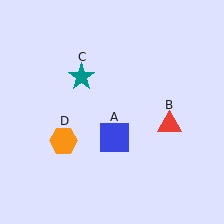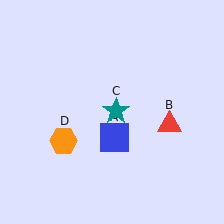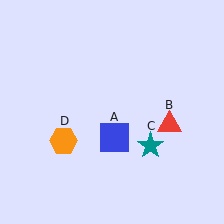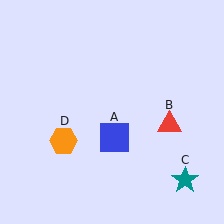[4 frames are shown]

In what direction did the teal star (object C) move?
The teal star (object C) moved down and to the right.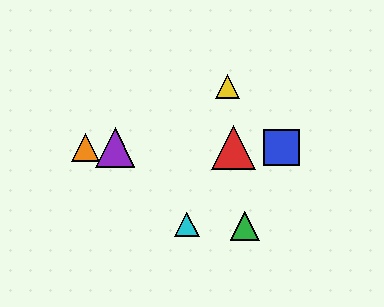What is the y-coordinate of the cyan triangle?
The cyan triangle is at y≈225.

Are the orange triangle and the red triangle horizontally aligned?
Yes, both are at y≈147.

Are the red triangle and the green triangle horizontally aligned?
No, the red triangle is at y≈147 and the green triangle is at y≈226.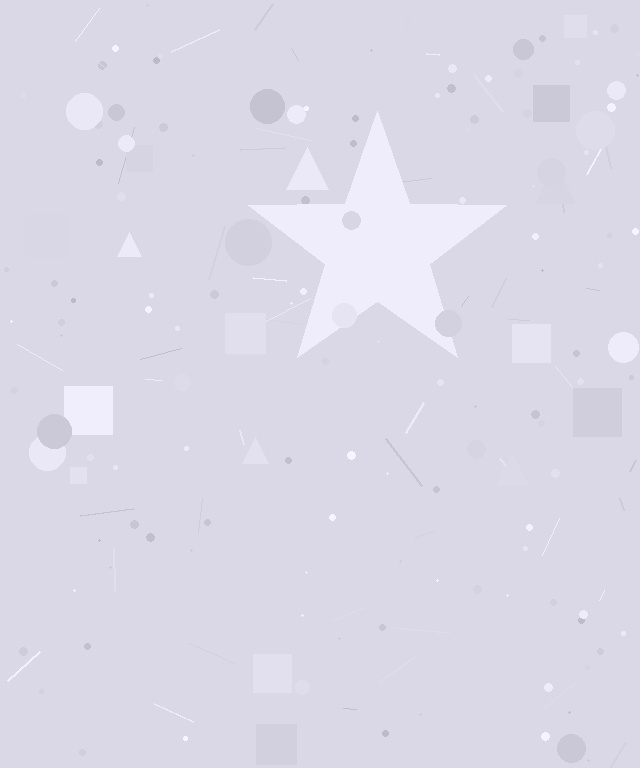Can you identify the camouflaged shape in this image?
The camouflaged shape is a star.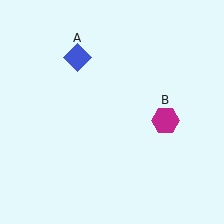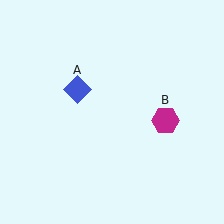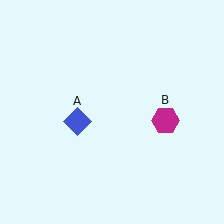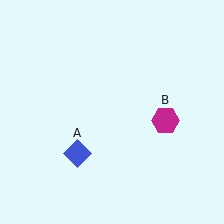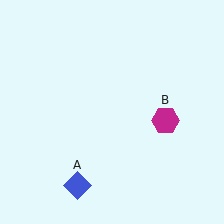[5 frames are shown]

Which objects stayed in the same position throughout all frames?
Magenta hexagon (object B) remained stationary.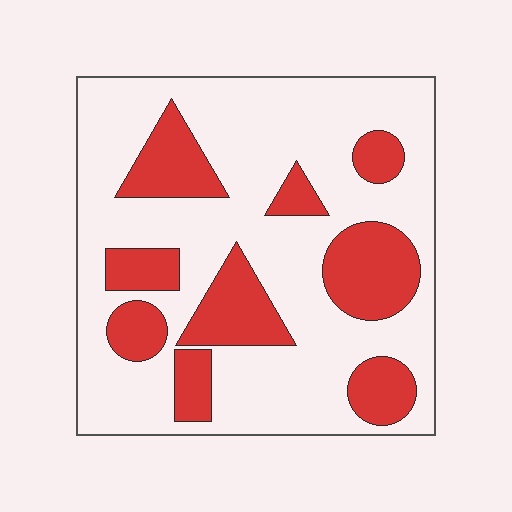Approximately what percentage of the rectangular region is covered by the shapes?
Approximately 30%.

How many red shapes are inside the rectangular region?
9.